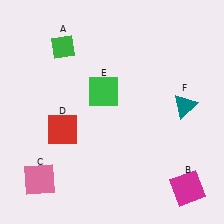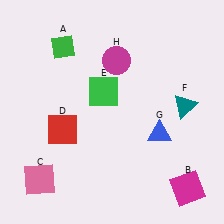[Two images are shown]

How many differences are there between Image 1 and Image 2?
There are 2 differences between the two images.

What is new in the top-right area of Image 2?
A magenta circle (H) was added in the top-right area of Image 2.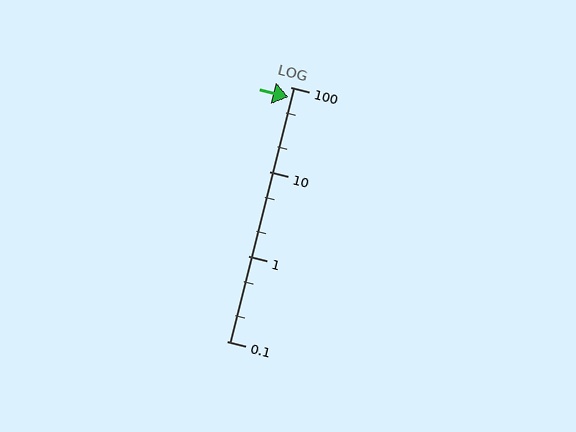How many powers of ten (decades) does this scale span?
The scale spans 3 decades, from 0.1 to 100.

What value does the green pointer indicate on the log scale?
The pointer indicates approximately 75.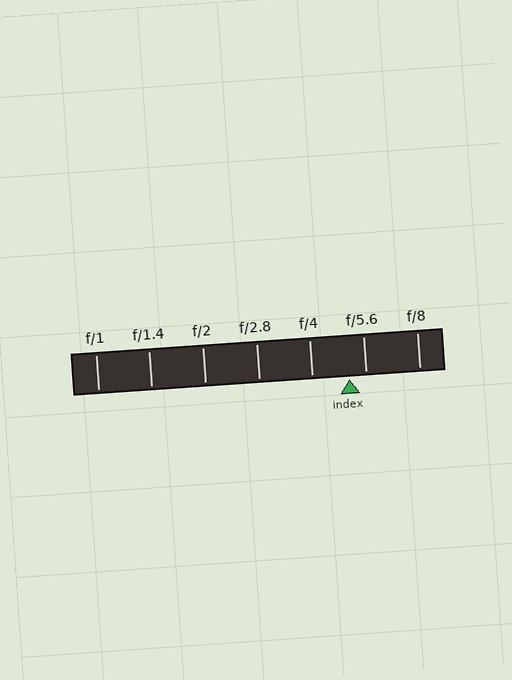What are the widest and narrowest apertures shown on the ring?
The widest aperture shown is f/1 and the narrowest is f/8.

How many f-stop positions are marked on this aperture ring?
There are 7 f-stop positions marked.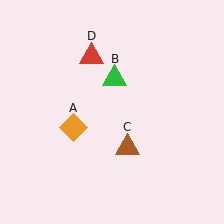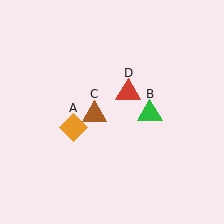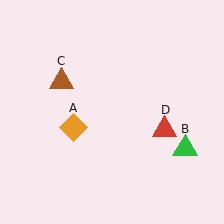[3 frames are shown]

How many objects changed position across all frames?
3 objects changed position: green triangle (object B), brown triangle (object C), red triangle (object D).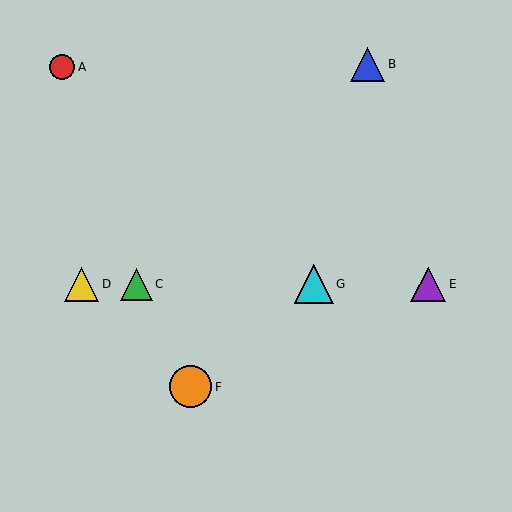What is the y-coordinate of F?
Object F is at y≈387.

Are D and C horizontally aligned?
Yes, both are at y≈284.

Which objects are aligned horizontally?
Objects C, D, E, G are aligned horizontally.